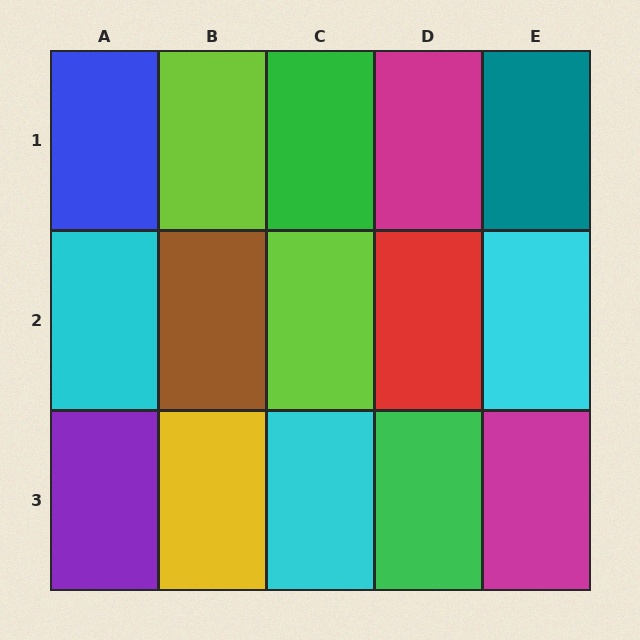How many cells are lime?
2 cells are lime.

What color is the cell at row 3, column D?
Green.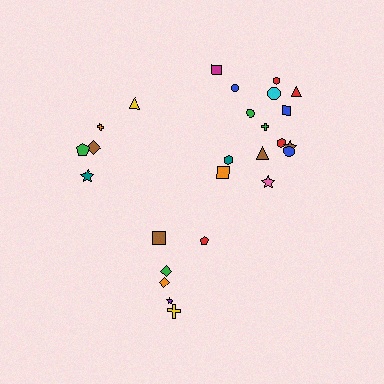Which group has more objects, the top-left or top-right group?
The top-right group.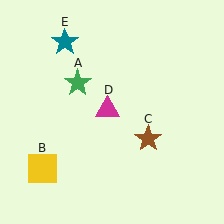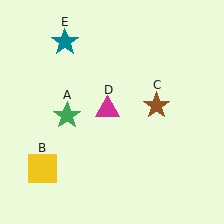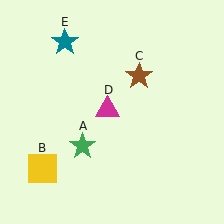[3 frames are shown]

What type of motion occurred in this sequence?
The green star (object A), brown star (object C) rotated counterclockwise around the center of the scene.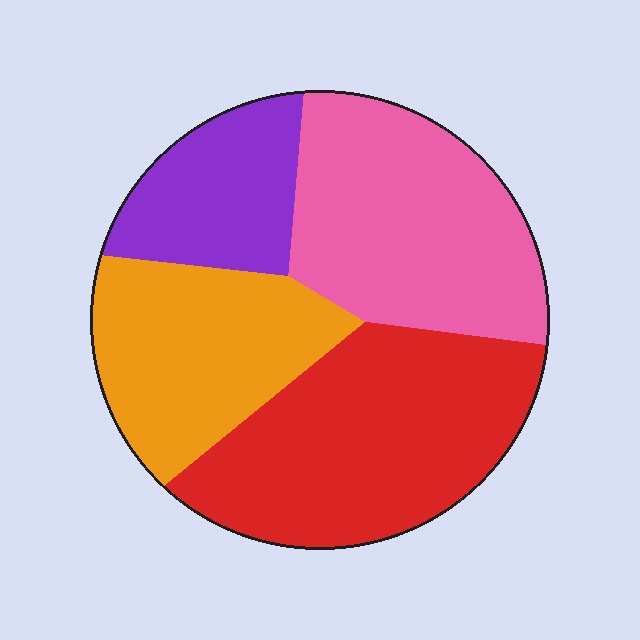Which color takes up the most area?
Red, at roughly 35%.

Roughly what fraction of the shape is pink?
Pink covers 29% of the shape.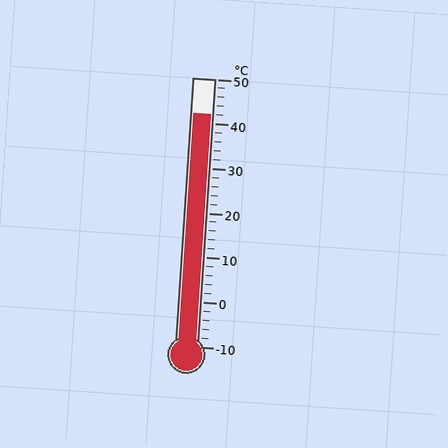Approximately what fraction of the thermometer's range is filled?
The thermometer is filled to approximately 85% of its range.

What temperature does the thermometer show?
The thermometer shows approximately 42°C.